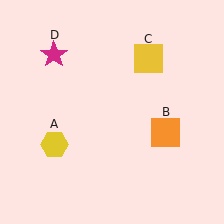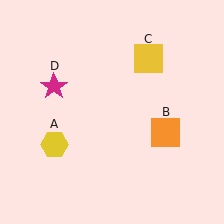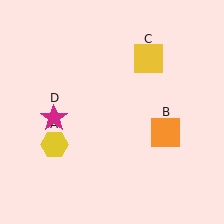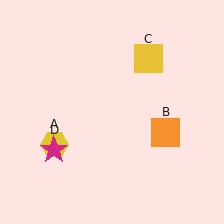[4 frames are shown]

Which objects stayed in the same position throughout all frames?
Yellow hexagon (object A) and orange square (object B) and yellow square (object C) remained stationary.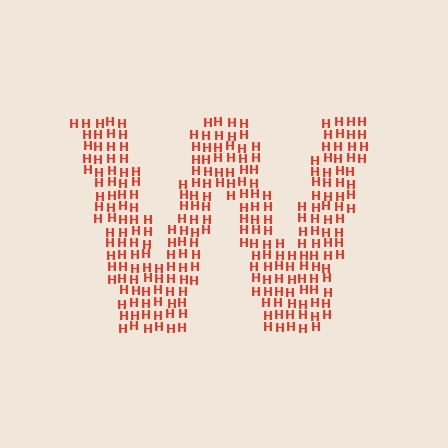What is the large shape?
The large shape is the letter W.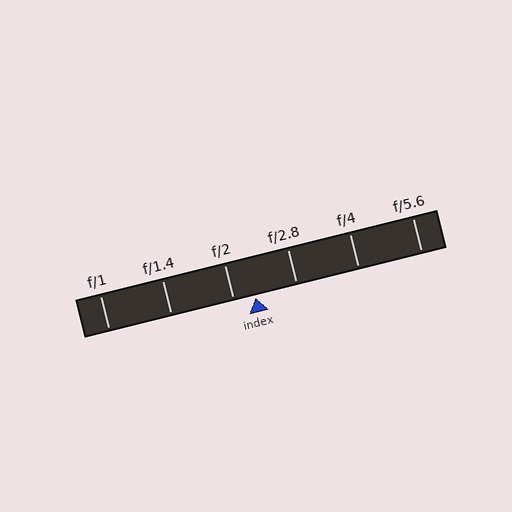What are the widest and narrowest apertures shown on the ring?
The widest aperture shown is f/1 and the narrowest is f/5.6.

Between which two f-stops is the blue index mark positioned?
The index mark is between f/2 and f/2.8.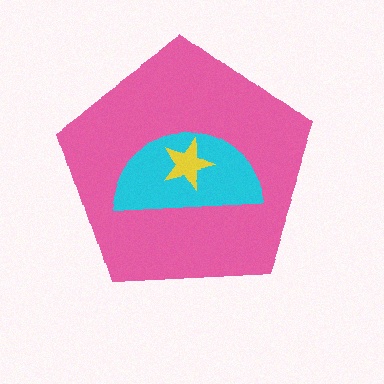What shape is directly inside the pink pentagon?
The cyan semicircle.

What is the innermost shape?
The yellow star.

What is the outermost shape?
The pink pentagon.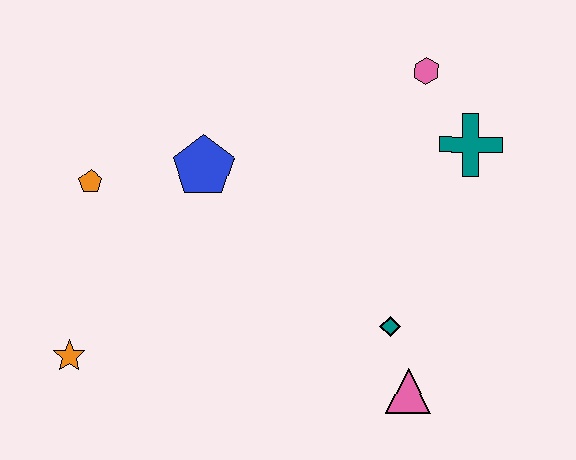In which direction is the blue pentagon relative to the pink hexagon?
The blue pentagon is to the left of the pink hexagon.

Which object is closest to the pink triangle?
The teal diamond is closest to the pink triangle.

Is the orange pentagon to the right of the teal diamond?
No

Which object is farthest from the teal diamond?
The orange pentagon is farthest from the teal diamond.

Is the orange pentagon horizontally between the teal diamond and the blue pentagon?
No